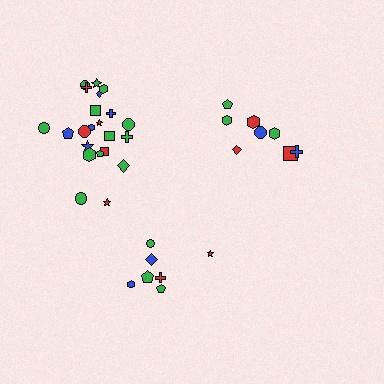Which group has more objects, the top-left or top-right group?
The top-left group.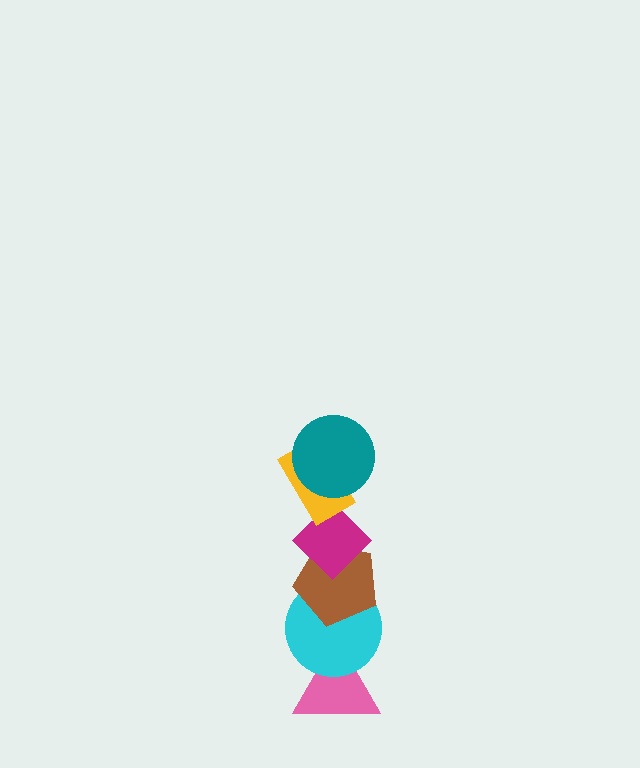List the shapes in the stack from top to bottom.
From top to bottom: the teal circle, the yellow rectangle, the magenta diamond, the brown pentagon, the cyan circle, the pink triangle.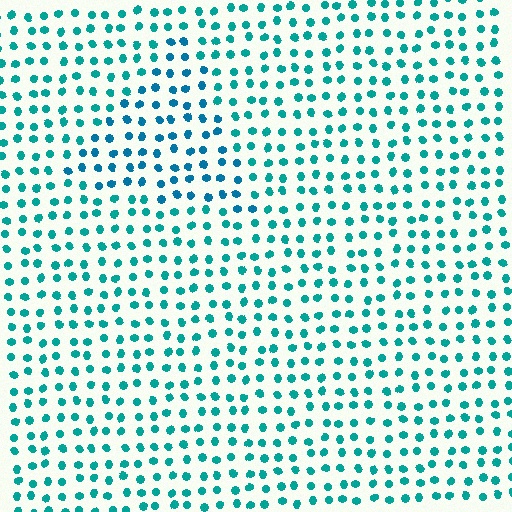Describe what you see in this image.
The image is filled with small teal elements in a uniform arrangement. A triangle-shaped region is visible where the elements are tinted to a slightly different hue, forming a subtle color boundary.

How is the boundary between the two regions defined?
The boundary is defined purely by a slight shift in hue (about 22 degrees). Spacing, size, and orientation are identical on both sides.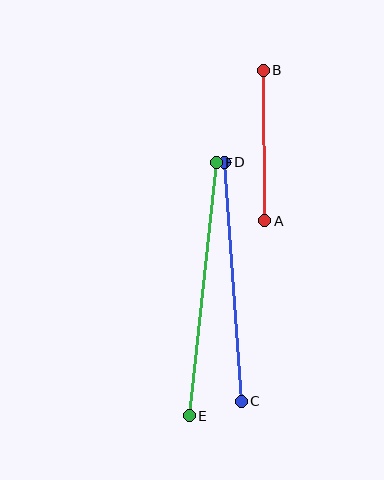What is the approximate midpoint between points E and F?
The midpoint is at approximately (203, 289) pixels.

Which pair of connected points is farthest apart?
Points E and F are farthest apart.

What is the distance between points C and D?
The distance is approximately 240 pixels.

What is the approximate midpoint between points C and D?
The midpoint is at approximately (233, 282) pixels.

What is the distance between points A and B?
The distance is approximately 150 pixels.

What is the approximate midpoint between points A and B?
The midpoint is at approximately (264, 145) pixels.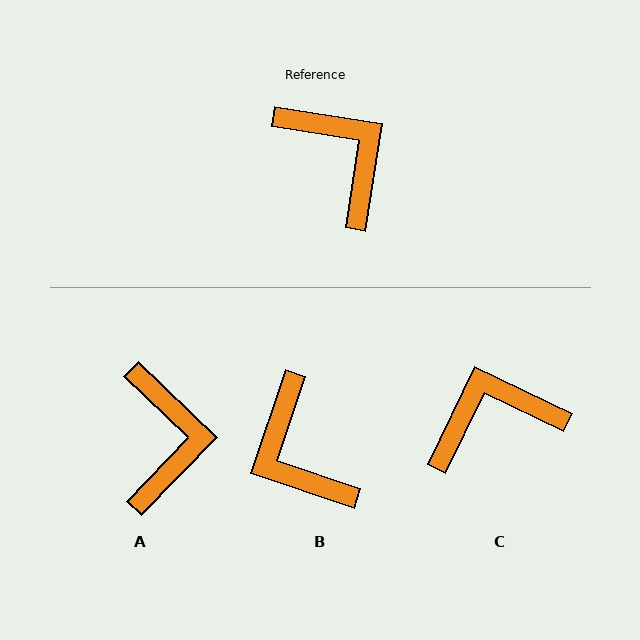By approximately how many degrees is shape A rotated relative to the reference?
Approximately 35 degrees clockwise.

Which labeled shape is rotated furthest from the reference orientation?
B, about 170 degrees away.